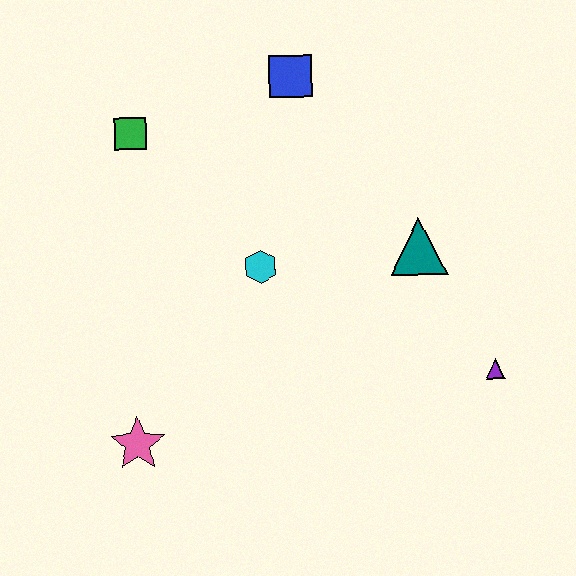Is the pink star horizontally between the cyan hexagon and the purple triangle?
No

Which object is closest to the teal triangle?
The purple triangle is closest to the teal triangle.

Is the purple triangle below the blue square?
Yes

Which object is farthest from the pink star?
The blue square is farthest from the pink star.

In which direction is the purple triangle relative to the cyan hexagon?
The purple triangle is to the right of the cyan hexagon.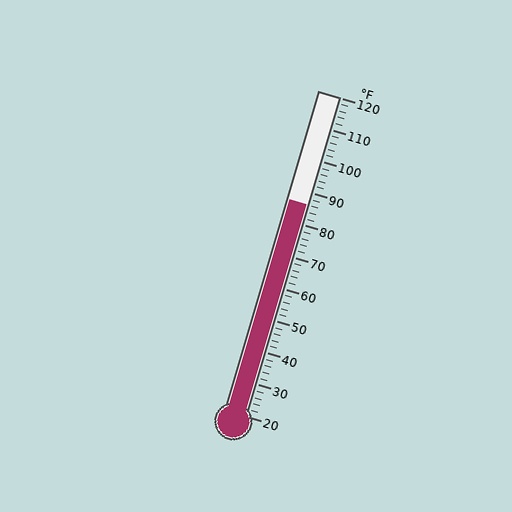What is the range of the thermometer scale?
The thermometer scale ranges from 20°F to 120°F.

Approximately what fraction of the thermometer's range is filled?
The thermometer is filled to approximately 65% of its range.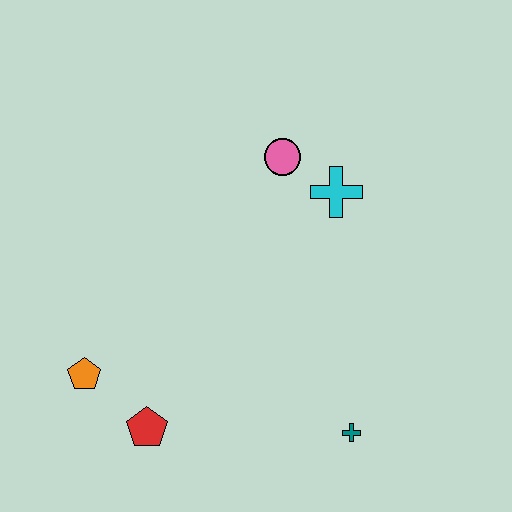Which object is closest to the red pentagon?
The orange pentagon is closest to the red pentagon.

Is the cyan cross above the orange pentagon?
Yes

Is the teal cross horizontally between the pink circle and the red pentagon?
No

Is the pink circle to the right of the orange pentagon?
Yes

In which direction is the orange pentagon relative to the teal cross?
The orange pentagon is to the left of the teal cross.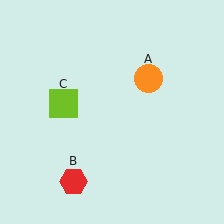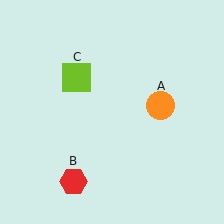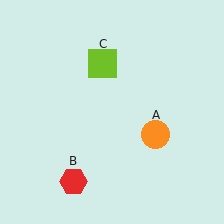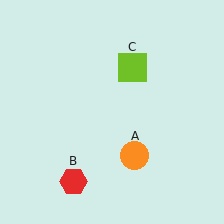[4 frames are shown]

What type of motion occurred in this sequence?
The orange circle (object A), lime square (object C) rotated clockwise around the center of the scene.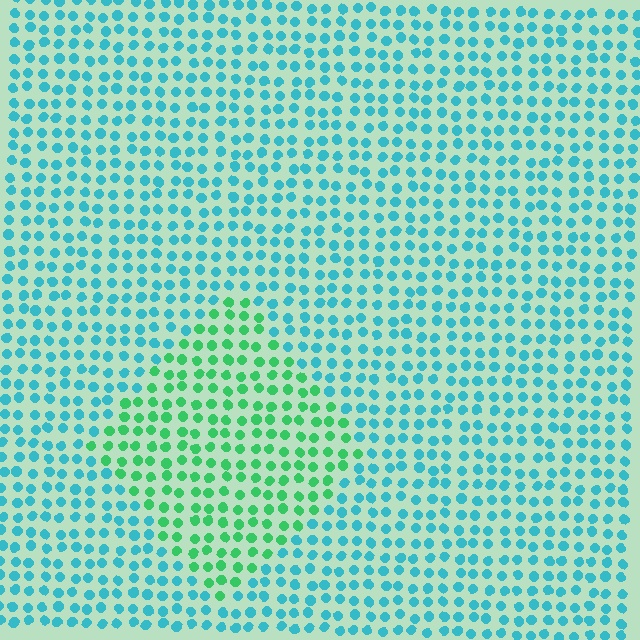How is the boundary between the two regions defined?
The boundary is defined purely by a slight shift in hue (about 47 degrees). Spacing, size, and orientation are identical on both sides.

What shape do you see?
I see a diamond.